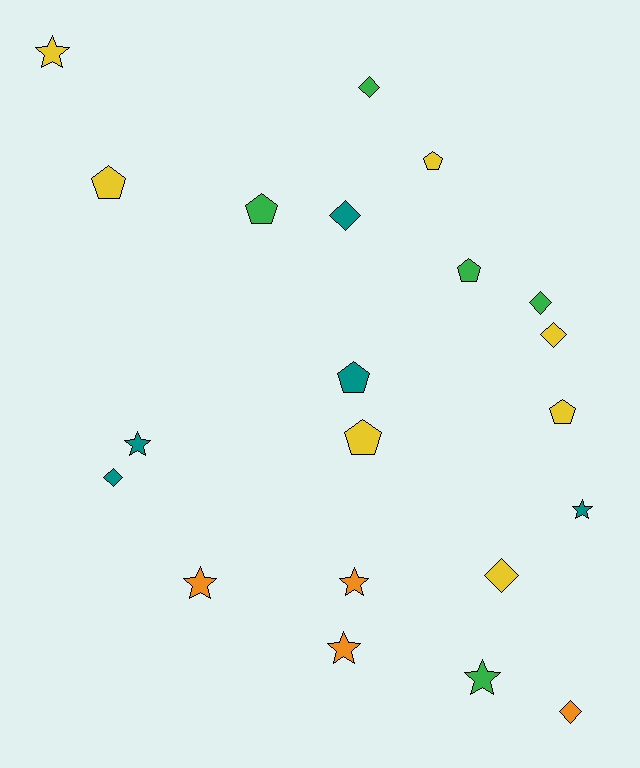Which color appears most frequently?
Yellow, with 7 objects.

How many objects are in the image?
There are 21 objects.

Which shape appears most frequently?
Pentagon, with 7 objects.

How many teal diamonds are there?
There are 2 teal diamonds.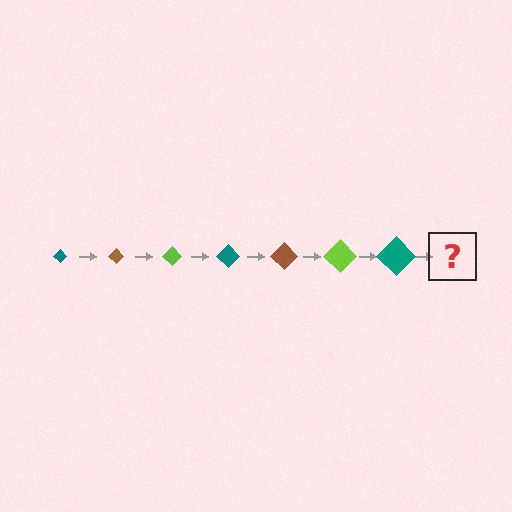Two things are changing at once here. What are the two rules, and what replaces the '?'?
The two rules are that the diamond grows larger each step and the color cycles through teal, brown, and lime. The '?' should be a brown diamond, larger than the previous one.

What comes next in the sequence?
The next element should be a brown diamond, larger than the previous one.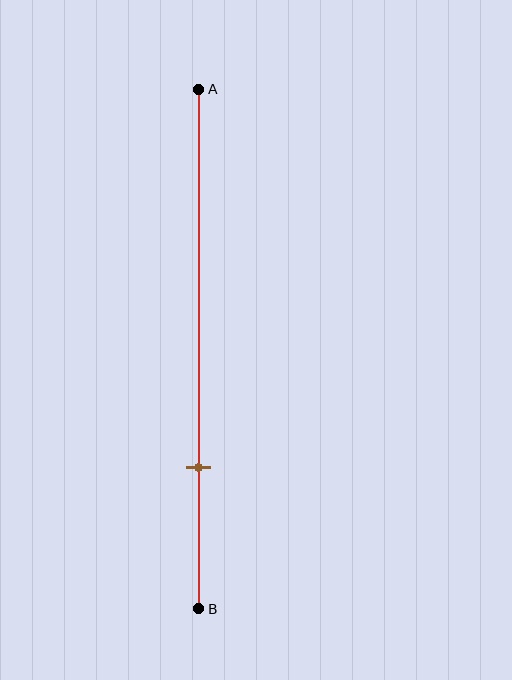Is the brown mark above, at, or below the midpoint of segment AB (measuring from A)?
The brown mark is below the midpoint of segment AB.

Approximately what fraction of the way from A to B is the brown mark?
The brown mark is approximately 75% of the way from A to B.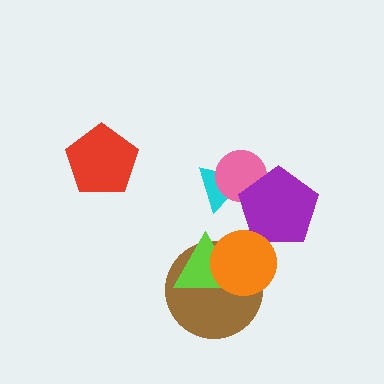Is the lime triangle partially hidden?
Yes, it is partially covered by another shape.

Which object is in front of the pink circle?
The purple pentagon is in front of the pink circle.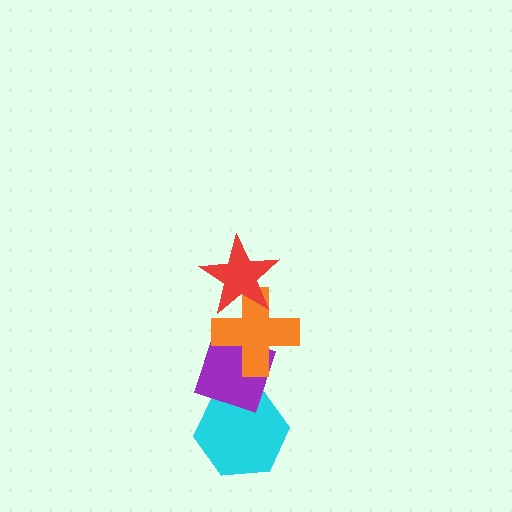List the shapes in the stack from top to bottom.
From top to bottom: the red star, the orange cross, the purple diamond, the cyan hexagon.